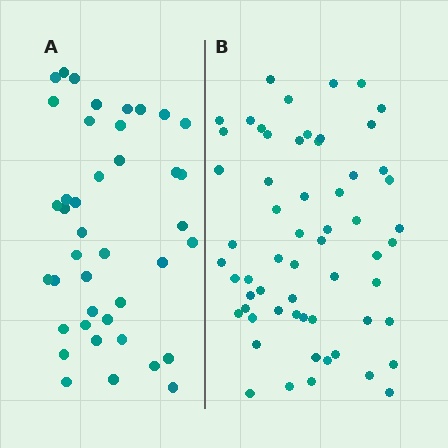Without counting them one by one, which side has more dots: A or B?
Region B (the right region) has more dots.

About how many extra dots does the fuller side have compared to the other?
Region B has approximately 20 more dots than region A.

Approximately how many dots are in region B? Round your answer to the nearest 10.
About 60 dots.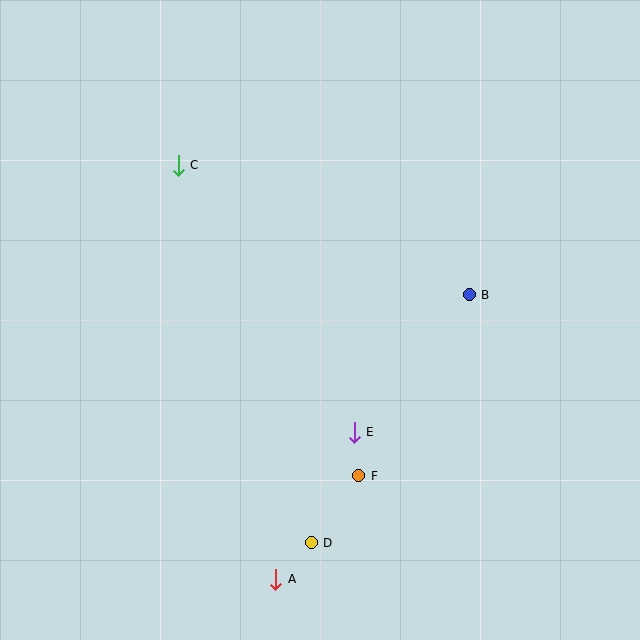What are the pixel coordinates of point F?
Point F is at (359, 476).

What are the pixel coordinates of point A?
Point A is at (276, 579).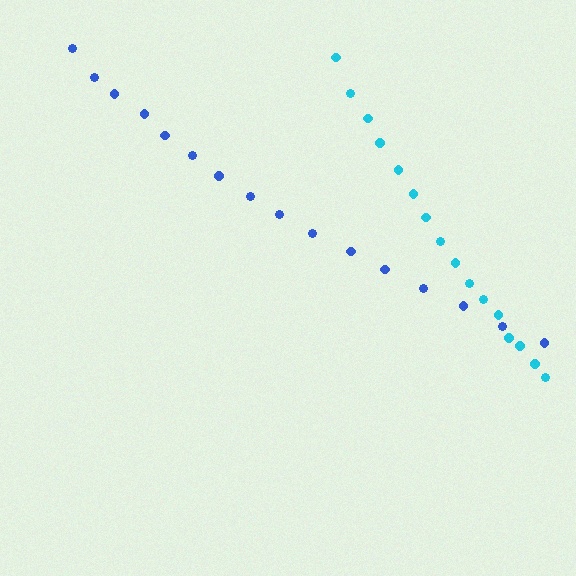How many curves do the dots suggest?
There are 2 distinct paths.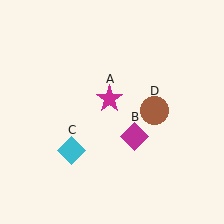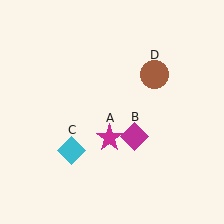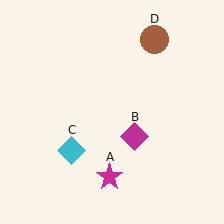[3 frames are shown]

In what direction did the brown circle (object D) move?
The brown circle (object D) moved up.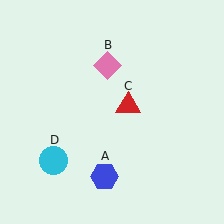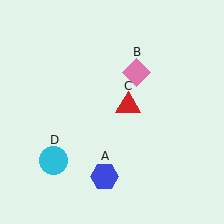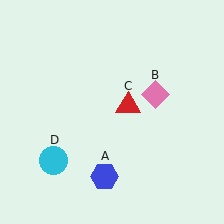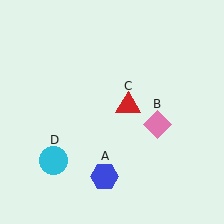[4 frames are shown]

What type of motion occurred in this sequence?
The pink diamond (object B) rotated clockwise around the center of the scene.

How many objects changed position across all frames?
1 object changed position: pink diamond (object B).